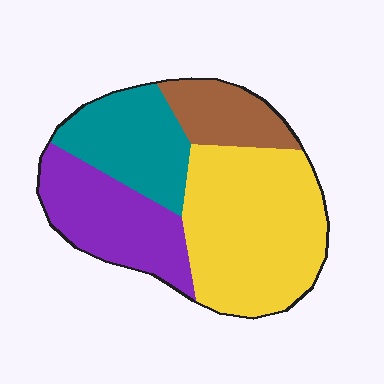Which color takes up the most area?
Yellow, at roughly 40%.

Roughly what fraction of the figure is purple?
Purple covers around 25% of the figure.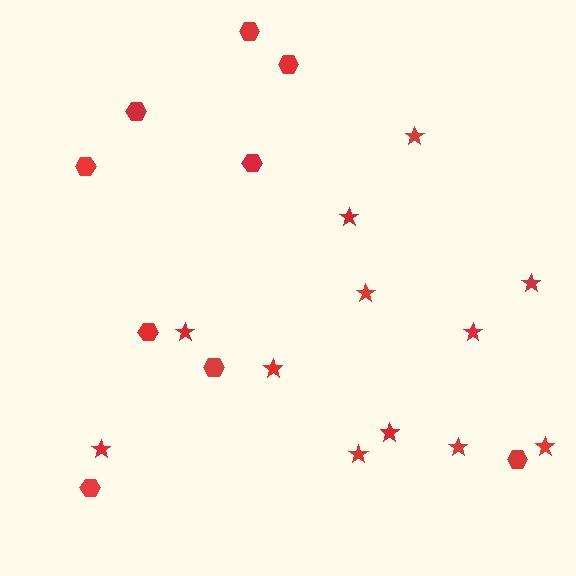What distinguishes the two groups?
There are 2 groups: one group of hexagons (9) and one group of stars (12).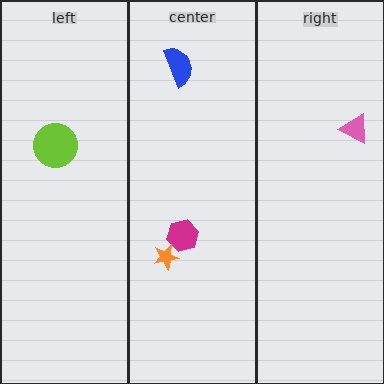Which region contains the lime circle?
The left region.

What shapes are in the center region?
The magenta hexagon, the orange star, the blue semicircle.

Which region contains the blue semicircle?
The center region.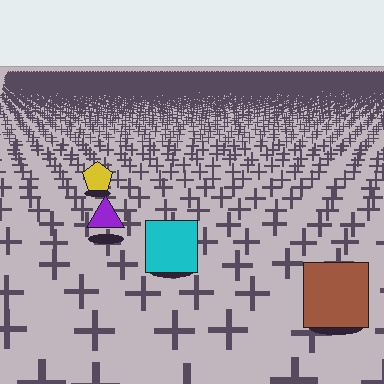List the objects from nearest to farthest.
From nearest to farthest: the brown square, the cyan square, the purple triangle, the yellow pentagon.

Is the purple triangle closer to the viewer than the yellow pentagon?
Yes. The purple triangle is closer — you can tell from the texture gradient: the ground texture is coarser near it.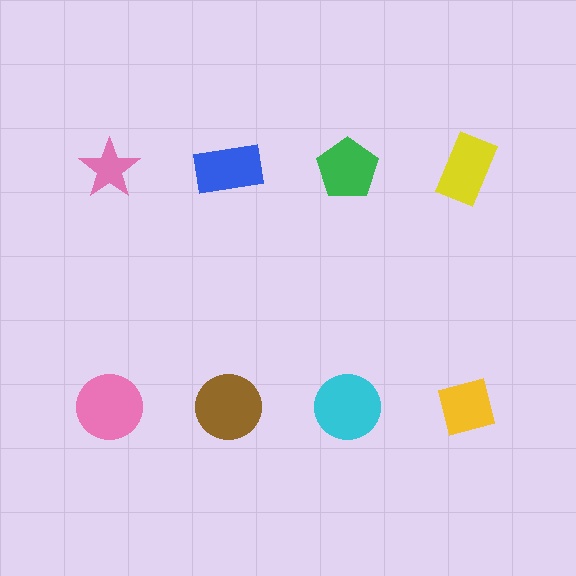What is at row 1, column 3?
A green pentagon.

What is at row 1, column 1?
A pink star.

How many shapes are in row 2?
4 shapes.